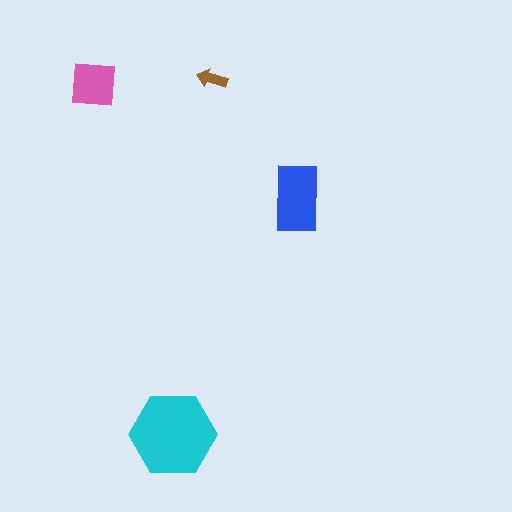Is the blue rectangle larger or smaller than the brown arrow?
Larger.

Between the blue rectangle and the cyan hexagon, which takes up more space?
The cyan hexagon.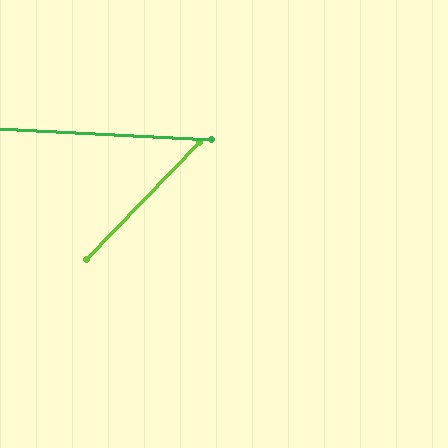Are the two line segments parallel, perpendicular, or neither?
Neither parallel nor perpendicular — they differ by about 49°.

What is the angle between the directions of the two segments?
Approximately 49 degrees.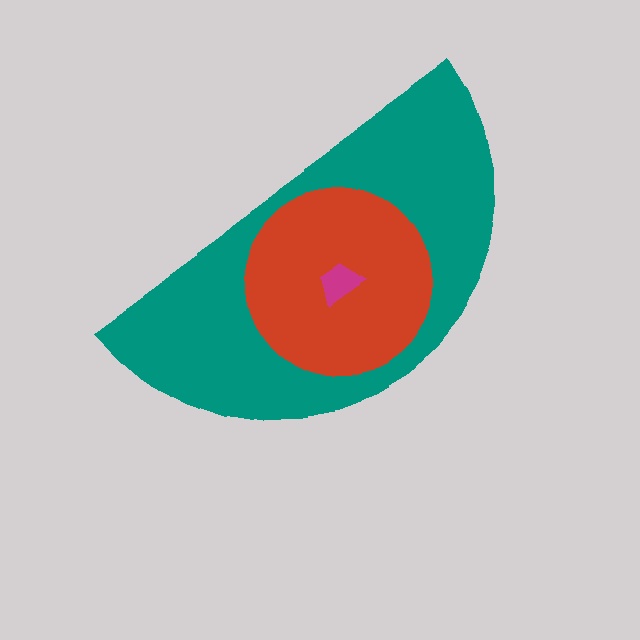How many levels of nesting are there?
3.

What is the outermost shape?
The teal semicircle.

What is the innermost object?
The magenta trapezoid.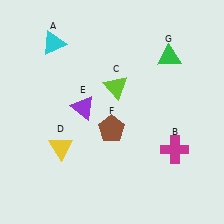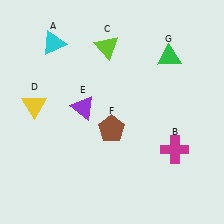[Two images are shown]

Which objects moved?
The objects that moved are: the lime triangle (C), the yellow triangle (D).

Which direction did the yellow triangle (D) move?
The yellow triangle (D) moved up.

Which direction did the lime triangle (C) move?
The lime triangle (C) moved up.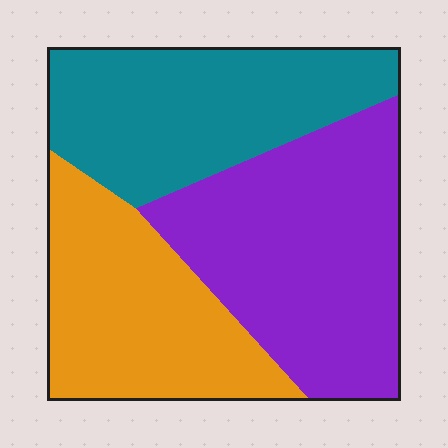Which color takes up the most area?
Purple, at roughly 40%.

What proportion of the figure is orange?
Orange takes up between a quarter and a half of the figure.